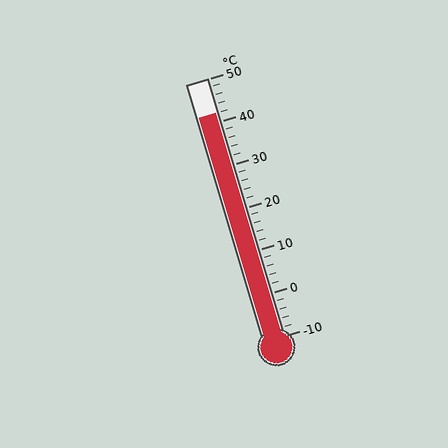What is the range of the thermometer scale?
The thermometer scale ranges from -10°C to 50°C.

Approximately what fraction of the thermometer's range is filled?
The thermometer is filled to approximately 85% of its range.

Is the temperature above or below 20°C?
The temperature is above 20°C.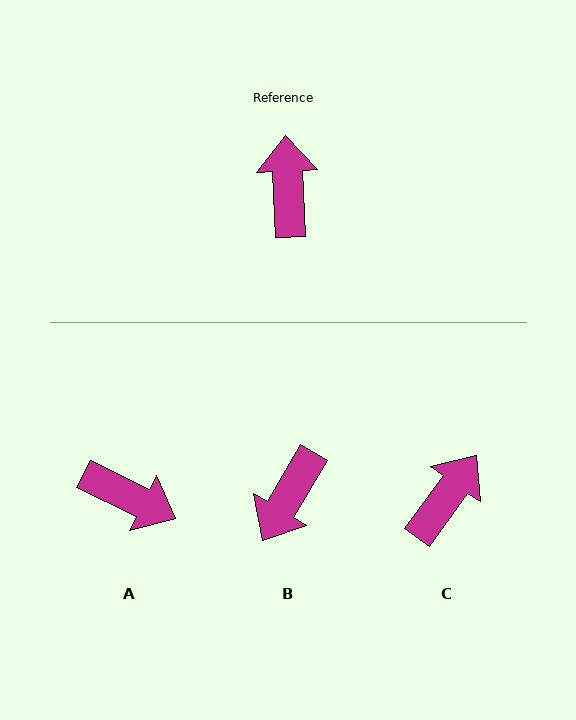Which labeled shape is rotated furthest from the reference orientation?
B, about 146 degrees away.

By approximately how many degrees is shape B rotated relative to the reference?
Approximately 146 degrees counter-clockwise.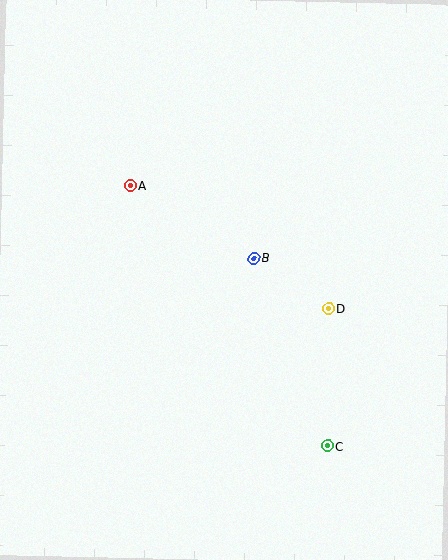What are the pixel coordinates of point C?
Point C is at (328, 446).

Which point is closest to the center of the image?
Point B at (254, 258) is closest to the center.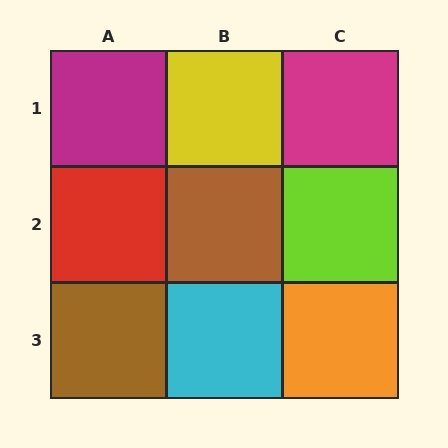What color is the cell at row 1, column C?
Magenta.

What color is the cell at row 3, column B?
Cyan.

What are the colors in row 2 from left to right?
Red, brown, lime.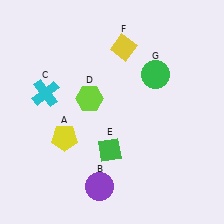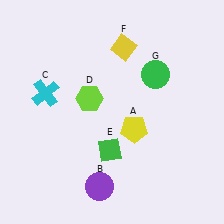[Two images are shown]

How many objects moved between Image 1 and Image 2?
1 object moved between the two images.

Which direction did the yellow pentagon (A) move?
The yellow pentagon (A) moved right.